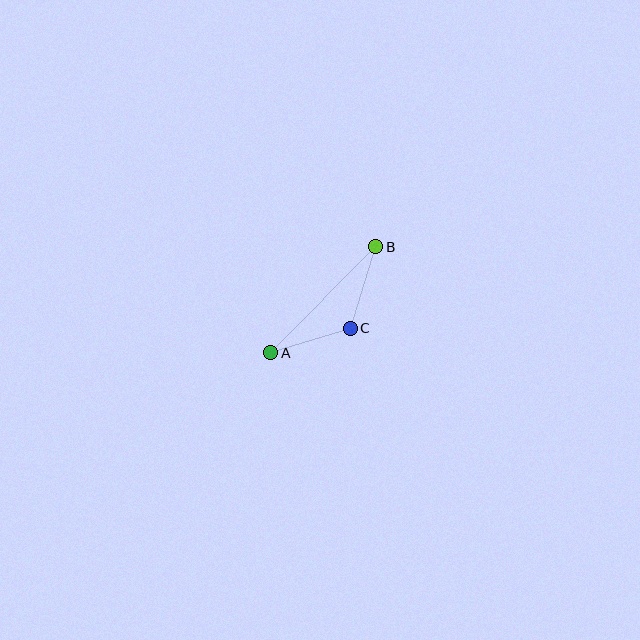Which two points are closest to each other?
Points A and C are closest to each other.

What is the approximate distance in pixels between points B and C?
The distance between B and C is approximately 85 pixels.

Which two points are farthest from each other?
Points A and B are farthest from each other.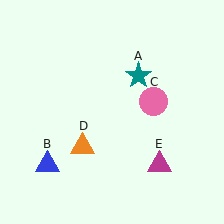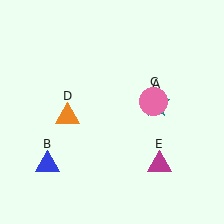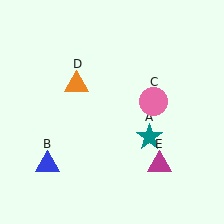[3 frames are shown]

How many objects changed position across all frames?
2 objects changed position: teal star (object A), orange triangle (object D).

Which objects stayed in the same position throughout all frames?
Blue triangle (object B) and pink circle (object C) and magenta triangle (object E) remained stationary.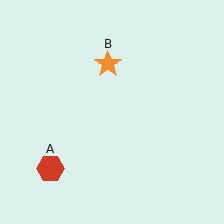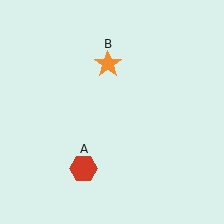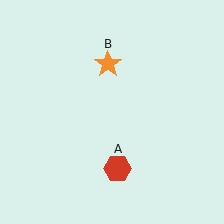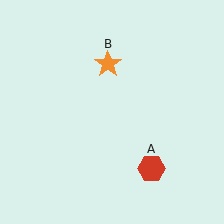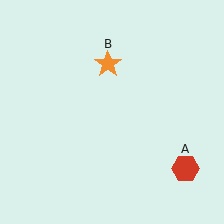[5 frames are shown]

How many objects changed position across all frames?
1 object changed position: red hexagon (object A).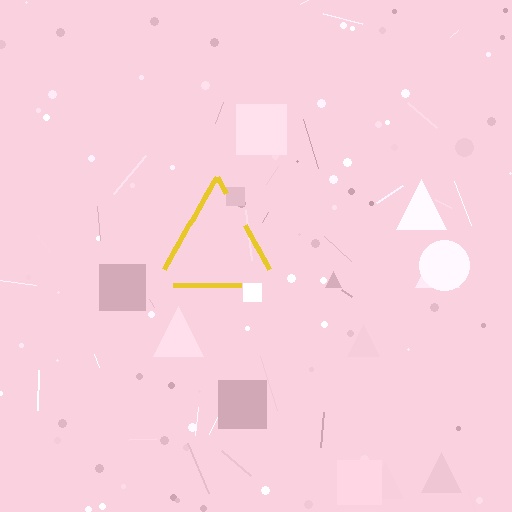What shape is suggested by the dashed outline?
The dashed outline suggests a triangle.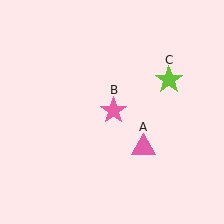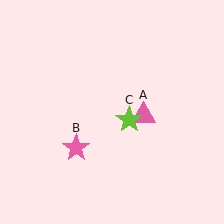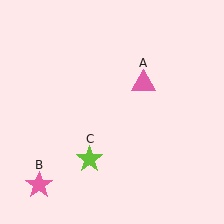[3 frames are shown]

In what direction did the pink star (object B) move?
The pink star (object B) moved down and to the left.